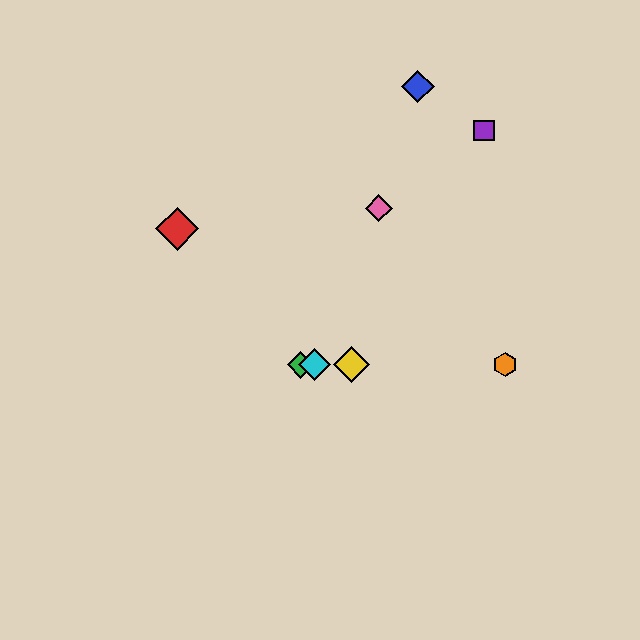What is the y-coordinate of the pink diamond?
The pink diamond is at y≈208.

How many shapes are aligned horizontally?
4 shapes (the green diamond, the yellow diamond, the orange hexagon, the cyan diamond) are aligned horizontally.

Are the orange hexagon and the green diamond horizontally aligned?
Yes, both are at y≈365.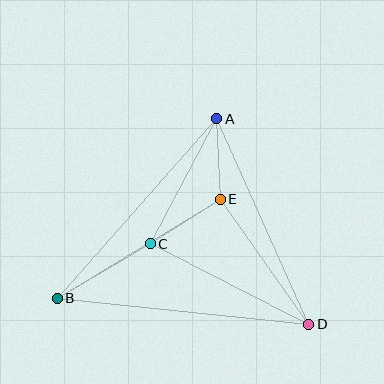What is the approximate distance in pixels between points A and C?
The distance between A and C is approximately 142 pixels.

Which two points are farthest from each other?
Points B and D are farthest from each other.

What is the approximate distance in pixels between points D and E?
The distance between D and E is approximately 153 pixels.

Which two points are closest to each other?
Points A and E are closest to each other.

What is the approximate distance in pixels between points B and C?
The distance between B and C is approximately 108 pixels.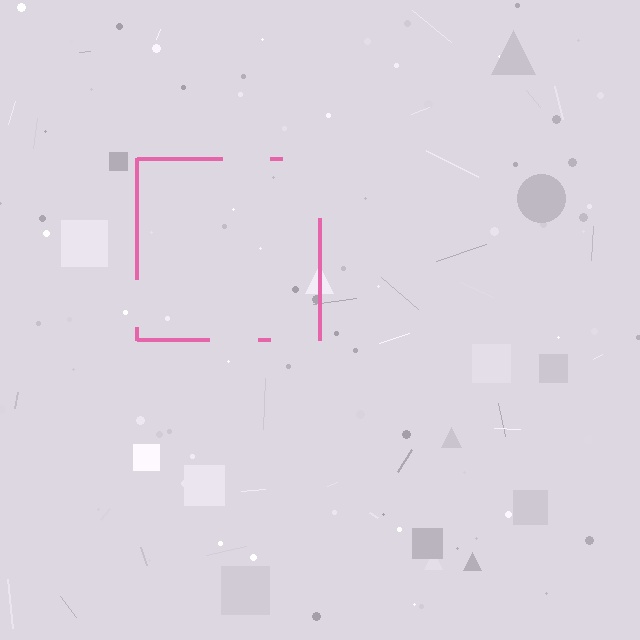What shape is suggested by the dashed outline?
The dashed outline suggests a square.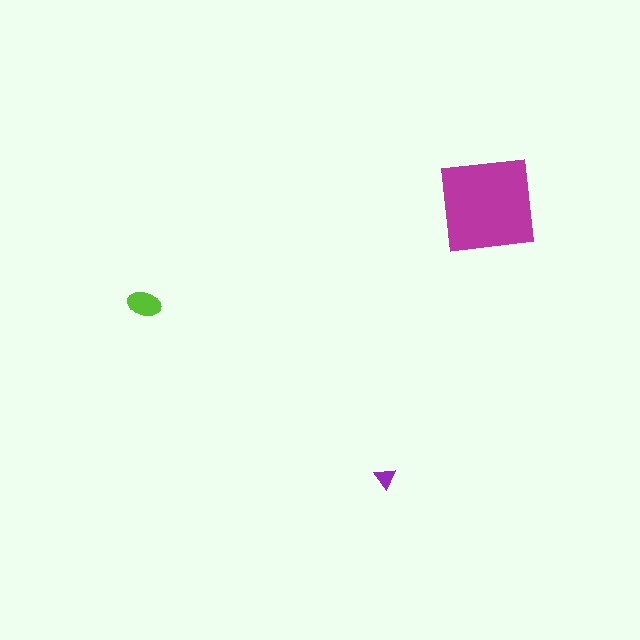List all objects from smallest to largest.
The purple triangle, the lime ellipse, the magenta square.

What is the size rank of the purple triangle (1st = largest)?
3rd.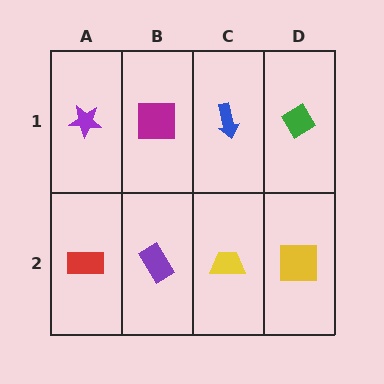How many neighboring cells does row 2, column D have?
2.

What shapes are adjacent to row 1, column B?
A purple rectangle (row 2, column B), a purple star (row 1, column A), a blue arrow (row 1, column C).